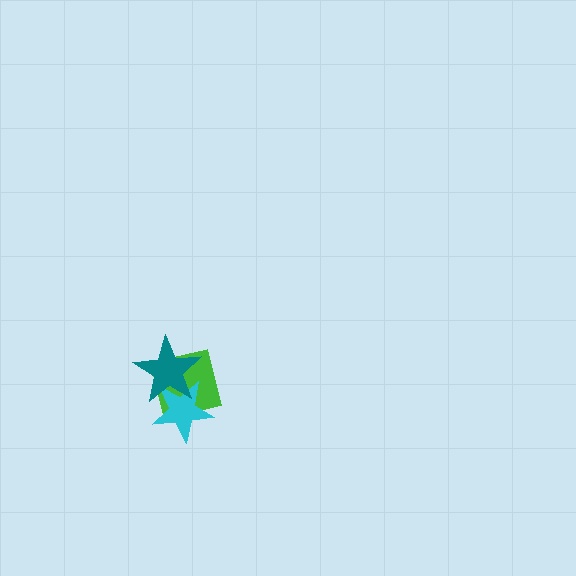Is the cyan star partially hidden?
Yes, it is partially covered by another shape.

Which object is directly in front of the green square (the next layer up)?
The cyan star is directly in front of the green square.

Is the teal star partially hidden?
No, no other shape covers it.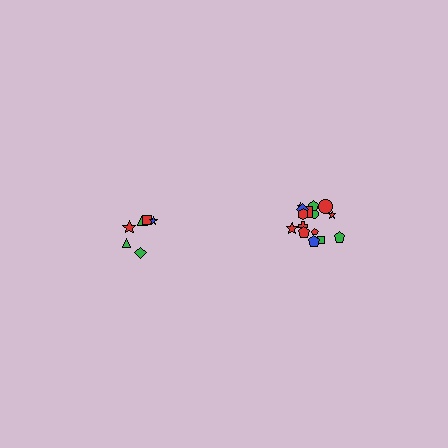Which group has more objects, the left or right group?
The right group.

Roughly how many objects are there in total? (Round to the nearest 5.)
Roughly 20 objects in total.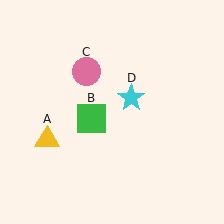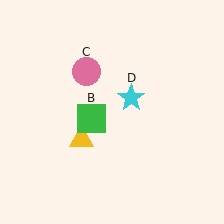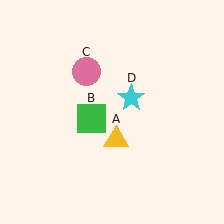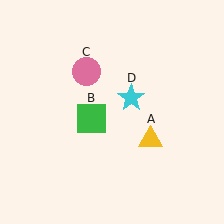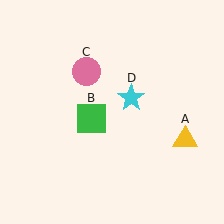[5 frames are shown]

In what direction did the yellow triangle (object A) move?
The yellow triangle (object A) moved right.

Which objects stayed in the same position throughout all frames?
Green square (object B) and pink circle (object C) and cyan star (object D) remained stationary.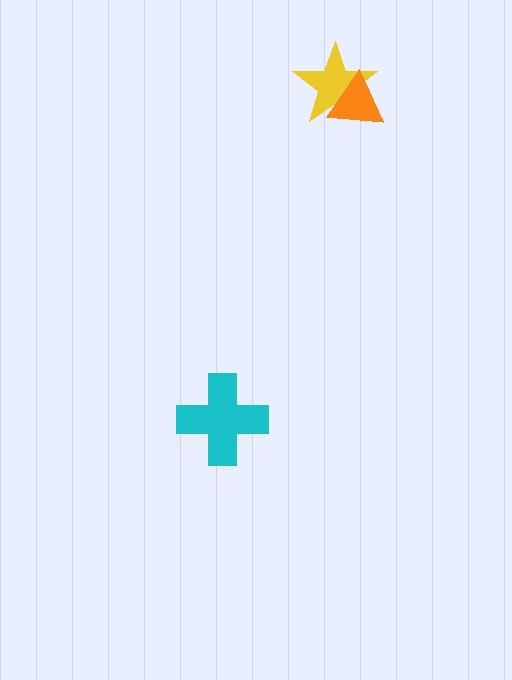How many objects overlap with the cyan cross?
0 objects overlap with the cyan cross.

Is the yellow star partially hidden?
Yes, it is partially covered by another shape.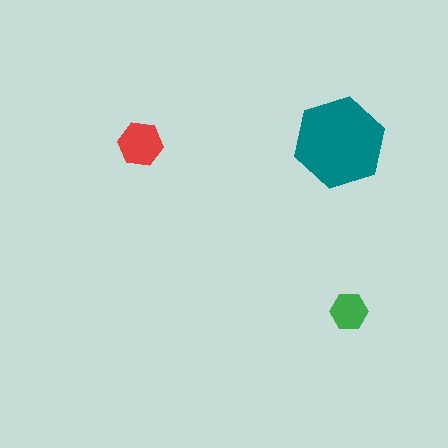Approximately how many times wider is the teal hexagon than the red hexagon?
About 2 times wider.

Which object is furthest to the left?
The red hexagon is leftmost.